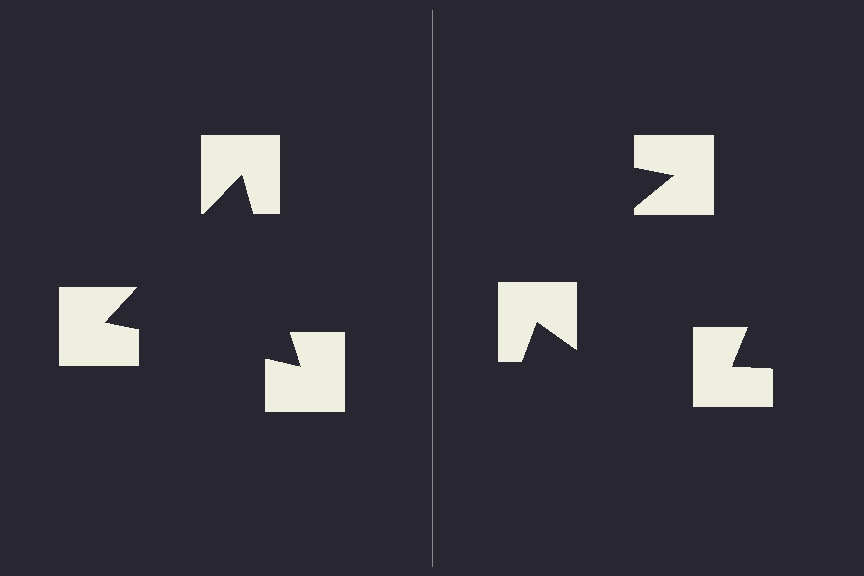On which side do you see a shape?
An illusory triangle appears on the left side. On the right side the wedge cuts are rotated, so no coherent shape forms.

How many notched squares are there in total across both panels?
6 — 3 on each side.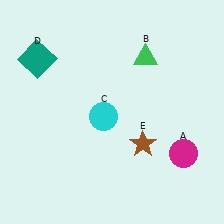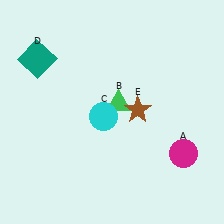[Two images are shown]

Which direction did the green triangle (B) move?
The green triangle (B) moved down.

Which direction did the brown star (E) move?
The brown star (E) moved up.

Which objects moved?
The objects that moved are: the green triangle (B), the brown star (E).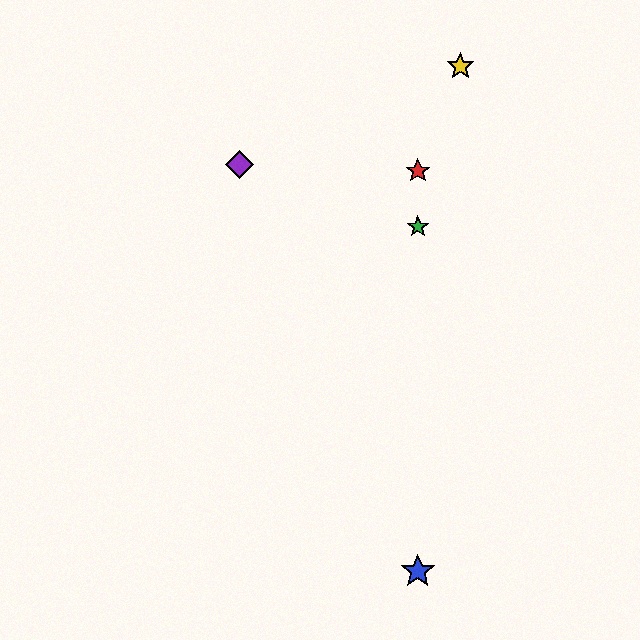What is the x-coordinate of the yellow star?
The yellow star is at x≈460.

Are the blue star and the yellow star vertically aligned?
No, the blue star is at x≈418 and the yellow star is at x≈460.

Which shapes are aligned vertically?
The red star, the blue star, the green star are aligned vertically.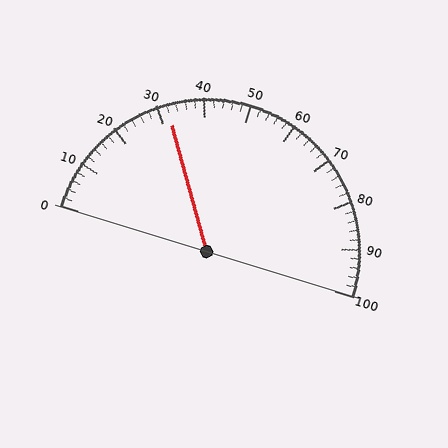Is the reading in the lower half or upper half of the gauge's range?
The reading is in the lower half of the range (0 to 100).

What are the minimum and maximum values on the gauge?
The gauge ranges from 0 to 100.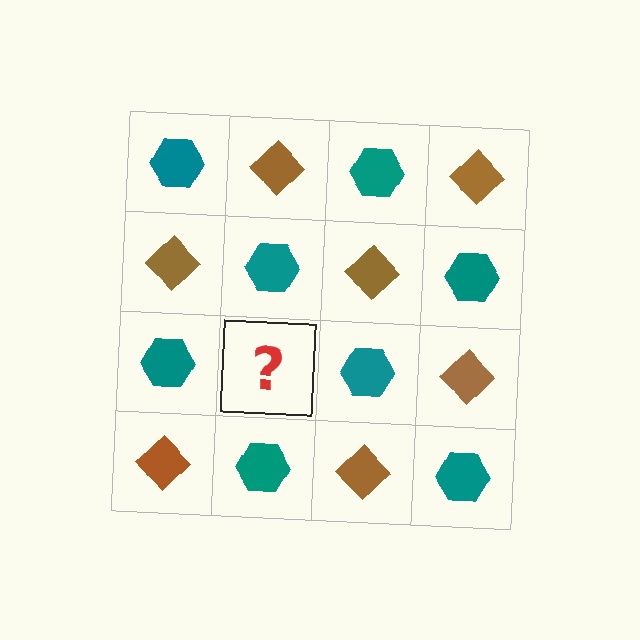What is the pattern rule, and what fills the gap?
The rule is that it alternates teal hexagon and brown diamond in a checkerboard pattern. The gap should be filled with a brown diamond.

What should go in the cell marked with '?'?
The missing cell should contain a brown diamond.